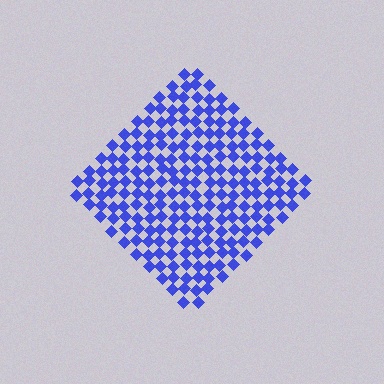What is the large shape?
The large shape is a diamond.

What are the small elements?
The small elements are diamonds.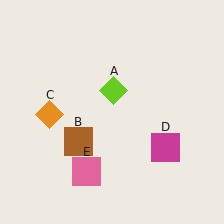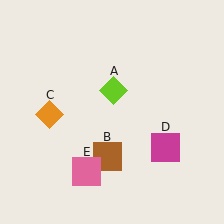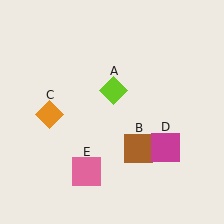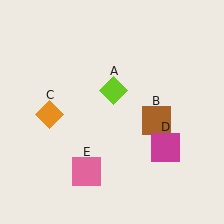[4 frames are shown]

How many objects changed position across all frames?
1 object changed position: brown square (object B).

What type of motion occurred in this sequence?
The brown square (object B) rotated counterclockwise around the center of the scene.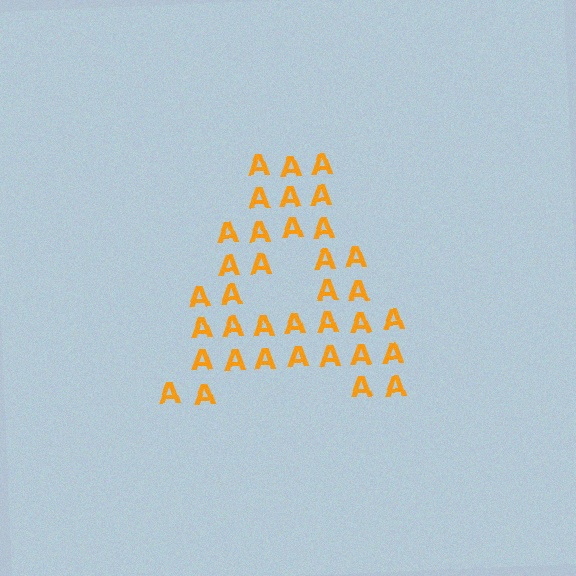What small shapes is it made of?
It is made of small letter A's.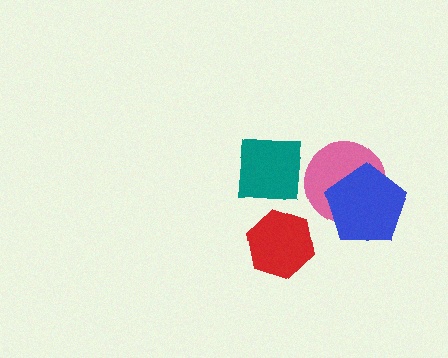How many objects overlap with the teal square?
0 objects overlap with the teal square.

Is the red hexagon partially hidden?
No, no other shape covers it.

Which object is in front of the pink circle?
The blue pentagon is in front of the pink circle.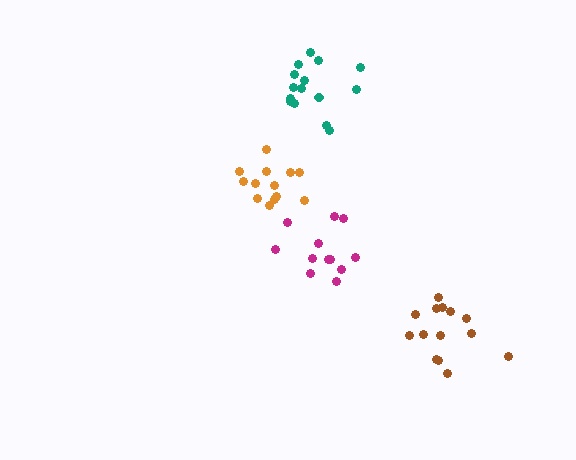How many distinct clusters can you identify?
There are 4 distinct clusters.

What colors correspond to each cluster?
The clusters are colored: teal, magenta, orange, brown.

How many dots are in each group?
Group 1: 15 dots, Group 2: 12 dots, Group 3: 13 dots, Group 4: 14 dots (54 total).